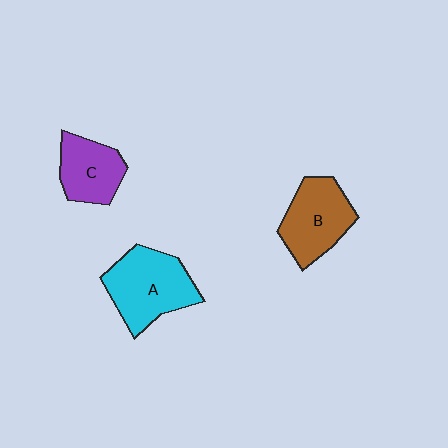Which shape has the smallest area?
Shape C (purple).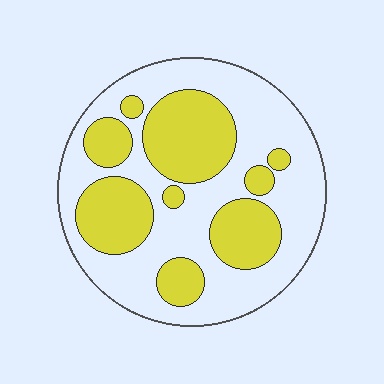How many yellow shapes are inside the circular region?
9.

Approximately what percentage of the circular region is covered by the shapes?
Approximately 40%.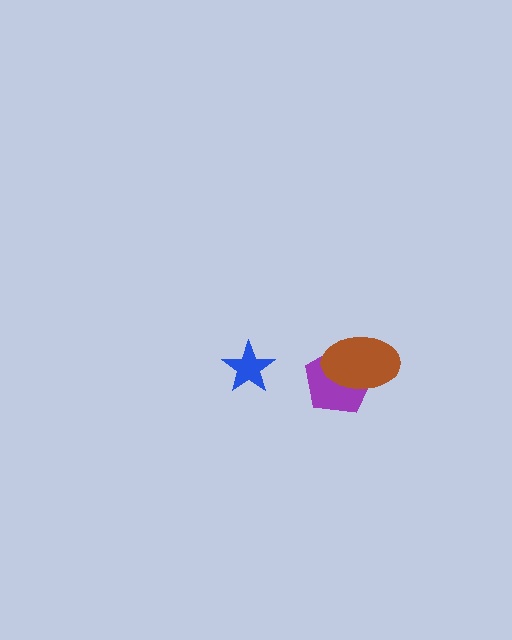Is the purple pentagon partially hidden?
Yes, it is partially covered by another shape.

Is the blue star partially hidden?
No, no other shape covers it.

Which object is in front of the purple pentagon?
The brown ellipse is in front of the purple pentagon.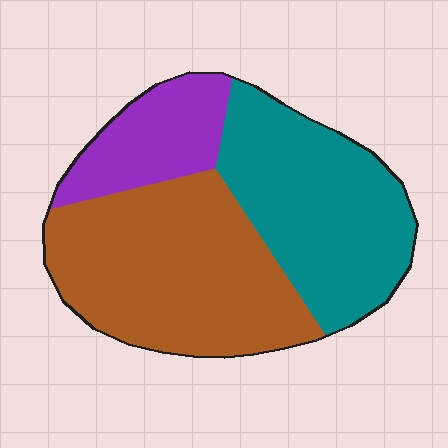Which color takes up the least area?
Purple, at roughly 15%.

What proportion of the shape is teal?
Teal takes up about three eighths (3/8) of the shape.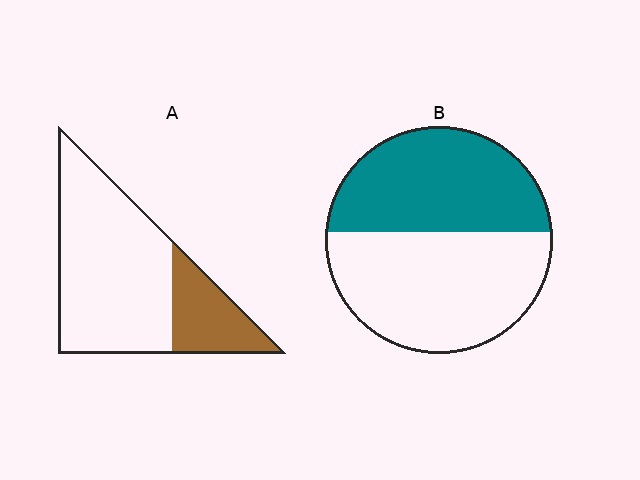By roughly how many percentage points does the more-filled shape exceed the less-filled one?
By roughly 20 percentage points (B over A).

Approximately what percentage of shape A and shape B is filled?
A is approximately 25% and B is approximately 45%.